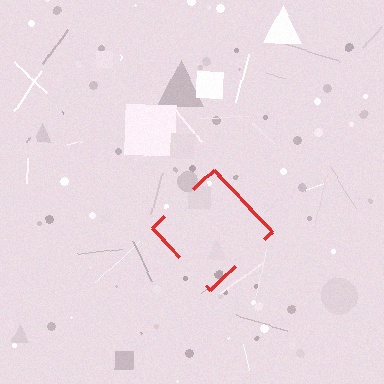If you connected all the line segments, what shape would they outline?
They would outline a diamond.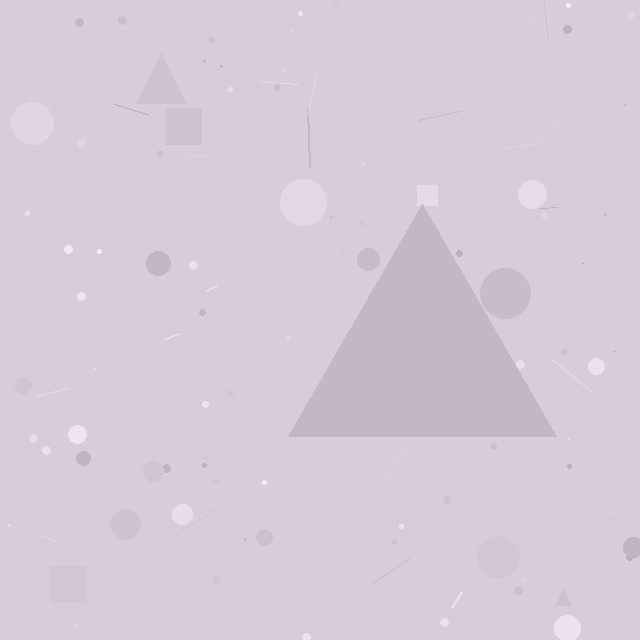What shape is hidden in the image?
A triangle is hidden in the image.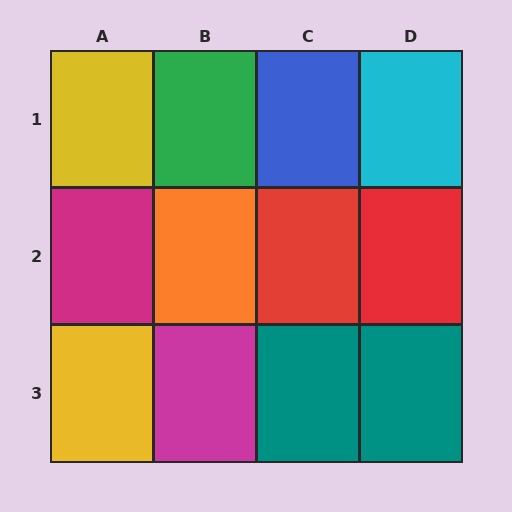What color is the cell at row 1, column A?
Yellow.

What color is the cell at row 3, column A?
Yellow.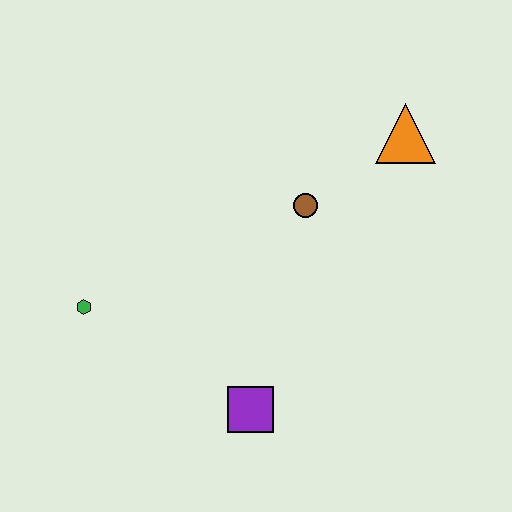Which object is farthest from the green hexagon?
The orange triangle is farthest from the green hexagon.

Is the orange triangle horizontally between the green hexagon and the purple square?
No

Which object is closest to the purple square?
The green hexagon is closest to the purple square.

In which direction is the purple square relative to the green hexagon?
The purple square is to the right of the green hexagon.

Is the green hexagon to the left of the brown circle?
Yes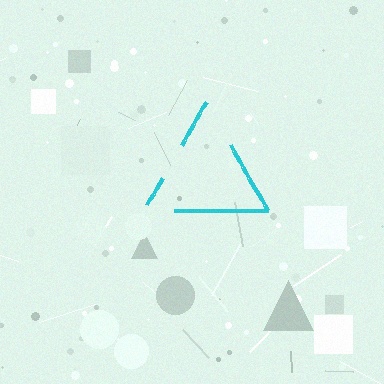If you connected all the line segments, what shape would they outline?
They would outline a triangle.